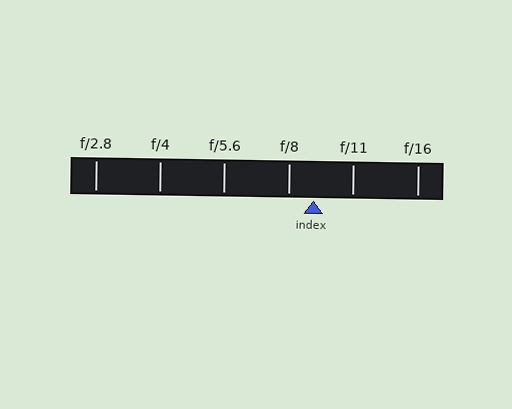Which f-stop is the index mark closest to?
The index mark is closest to f/8.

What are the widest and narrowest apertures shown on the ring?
The widest aperture shown is f/2.8 and the narrowest is f/16.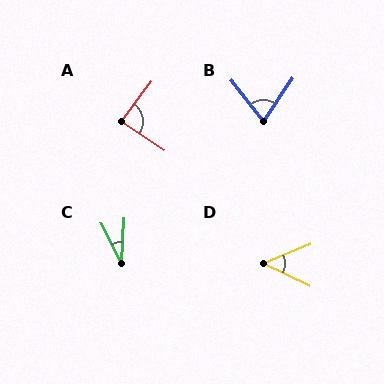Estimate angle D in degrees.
Approximately 49 degrees.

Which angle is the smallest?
C, at approximately 30 degrees.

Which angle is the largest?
A, at approximately 87 degrees.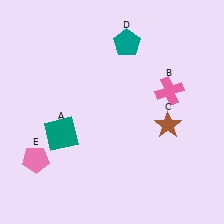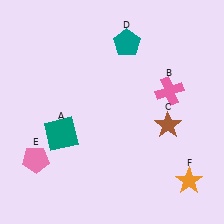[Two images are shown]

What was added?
An orange star (F) was added in Image 2.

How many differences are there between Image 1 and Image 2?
There is 1 difference between the two images.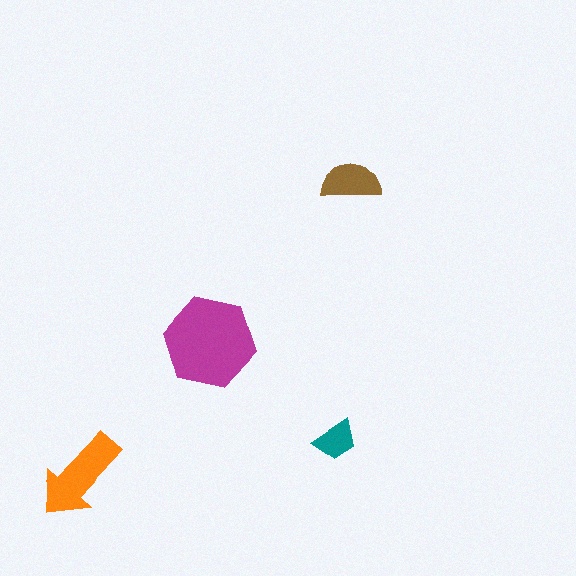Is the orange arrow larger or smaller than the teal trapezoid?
Larger.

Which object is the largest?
The magenta hexagon.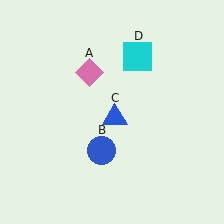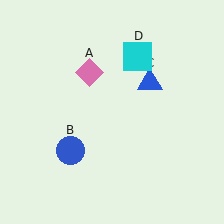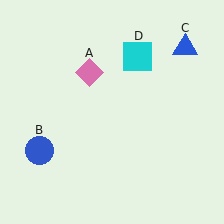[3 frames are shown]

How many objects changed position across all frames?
2 objects changed position: blue circle (object B), blue triangle (object C).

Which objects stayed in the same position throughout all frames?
Pink diamond (object A) and cyan square (object D) remained stationary.